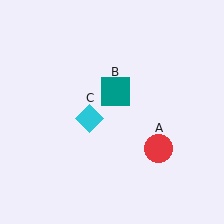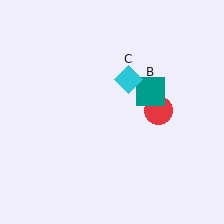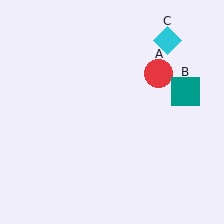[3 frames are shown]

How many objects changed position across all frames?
3 objects changed position: red circle (object A), teal square (object B), cyan diamond (object C).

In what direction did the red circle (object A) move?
The red circle (object A) moved up.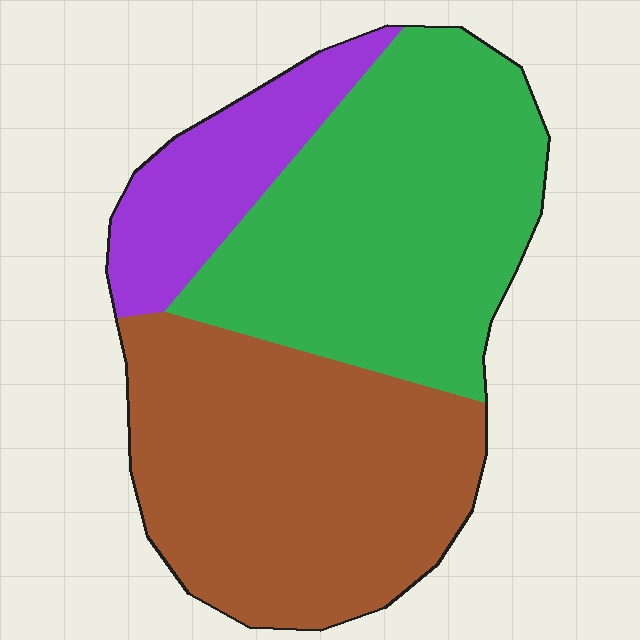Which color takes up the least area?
Purple, at roughly 15%.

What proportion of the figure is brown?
Brown covers about 45% of the figure.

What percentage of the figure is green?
Green takes up between a third and a half of the figure.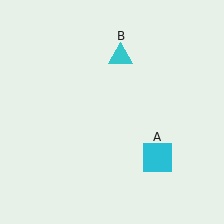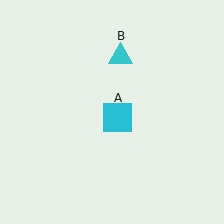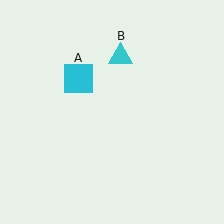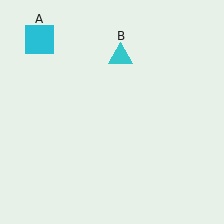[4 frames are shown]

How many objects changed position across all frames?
1 object changed position: cyan square (object A).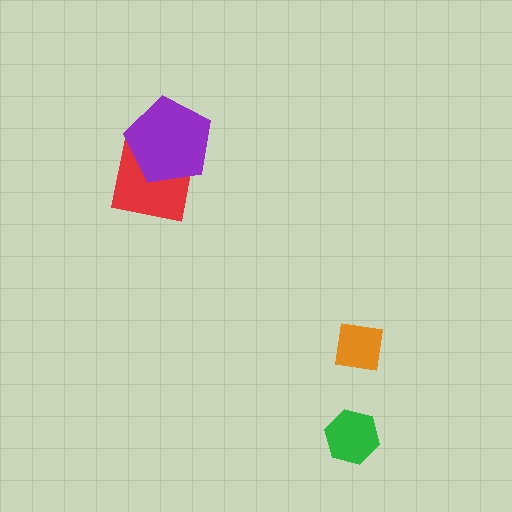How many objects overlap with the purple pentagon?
1 object overlaps with the purple pentagon.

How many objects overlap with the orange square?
0 objects overlap with the orange square.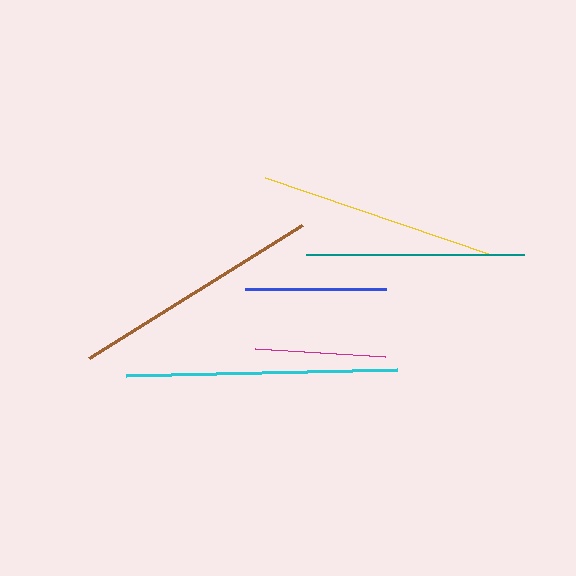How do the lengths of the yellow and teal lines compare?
The yellow and teal lines are approximately the same length.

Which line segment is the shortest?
The magenta line is the shortest at approximately 130 pixels.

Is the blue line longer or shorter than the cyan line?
The cyan line is longer than the blue line.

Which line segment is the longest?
The cyan line is the longest at approximately 270 pixels.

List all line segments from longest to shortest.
From longest to shortest: cyan, brown, yellow, teal, blue, magenta.